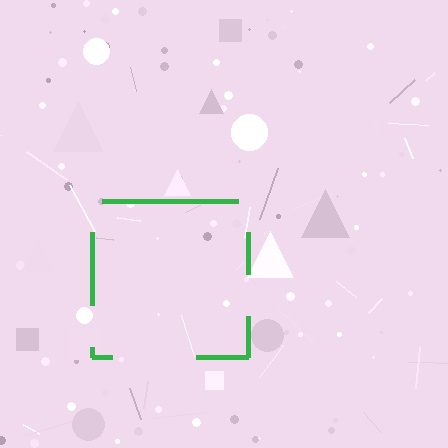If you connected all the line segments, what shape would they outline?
They would outline a square.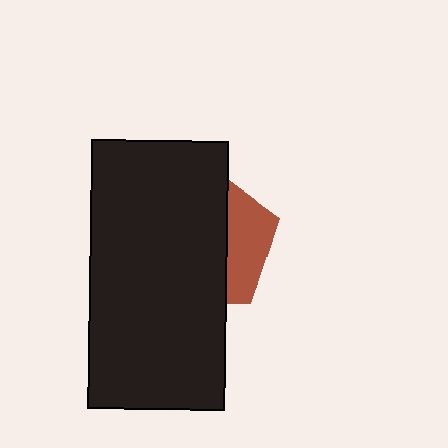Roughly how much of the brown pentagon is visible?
A small part of it is visible (roughly 31%).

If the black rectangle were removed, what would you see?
You would see the complete brown pentagon.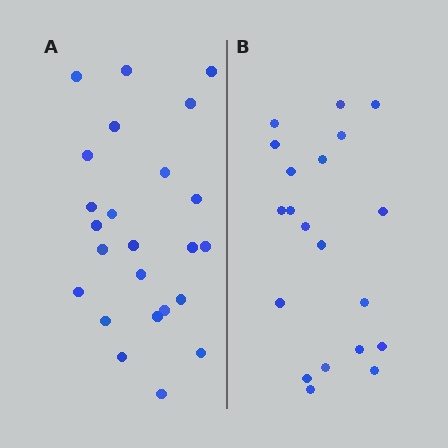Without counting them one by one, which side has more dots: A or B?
Region A (the left region) has more dots.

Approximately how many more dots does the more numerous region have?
Region A has about 4 more dots than region B.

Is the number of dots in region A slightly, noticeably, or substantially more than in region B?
Region A has only slightly more — the two regions are fairly close. The ratio is roughly 1.2 to 1.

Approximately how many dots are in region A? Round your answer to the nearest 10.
About 20 dots. (The exact count is 24, which rounds to 20.)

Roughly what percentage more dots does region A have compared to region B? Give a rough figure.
About 20% more.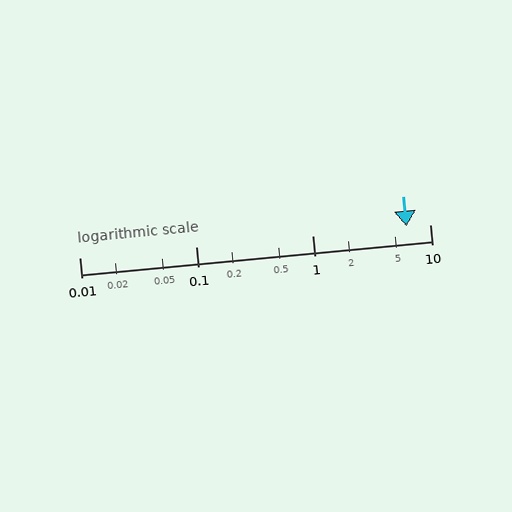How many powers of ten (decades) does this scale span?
The scale spans 3 decades, from 0.01 to 10.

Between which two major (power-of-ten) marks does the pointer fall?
The pointer is between 1 and 10.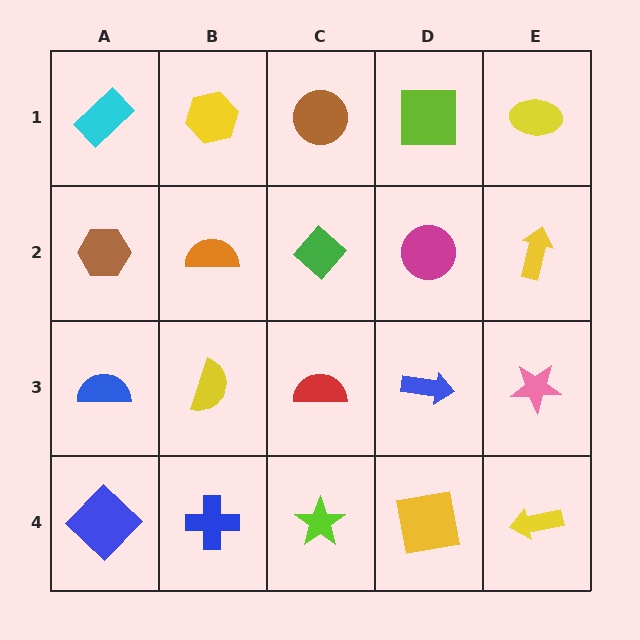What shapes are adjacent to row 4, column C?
A red semicircle (row 3, column C), a blue cross (row 4, column B), a yellow square (row 4, column D).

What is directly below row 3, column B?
A blue cross.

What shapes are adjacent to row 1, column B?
An orange semicircle (row 2, column B), a cyan rectangle (row 1, column A), a brown circle (row 1, column C).